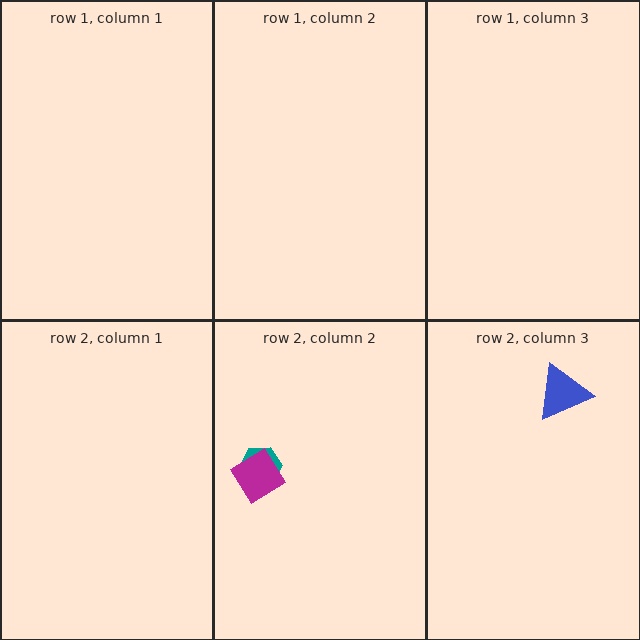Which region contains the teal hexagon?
The row 2, column 2 region.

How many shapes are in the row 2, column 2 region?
2.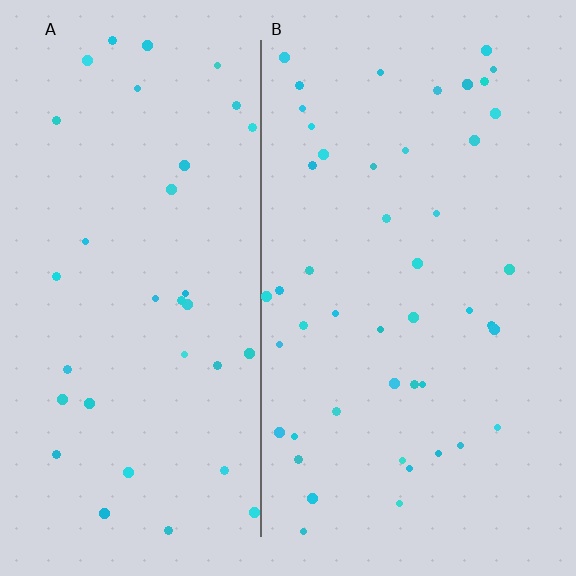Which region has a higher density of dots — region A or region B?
B (the right).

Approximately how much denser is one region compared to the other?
Approximately 1.3× — region B over region A.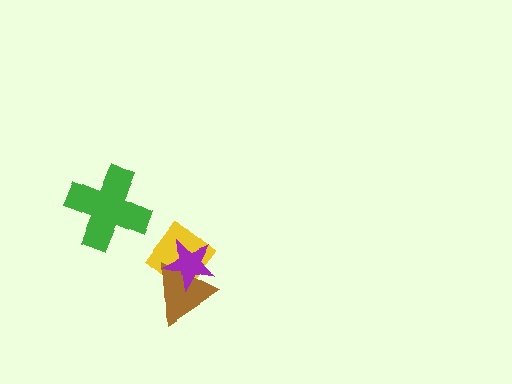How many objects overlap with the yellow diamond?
2 objects overlap with the yellow diamond.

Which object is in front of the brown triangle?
The purple star is in front of the brown triangle.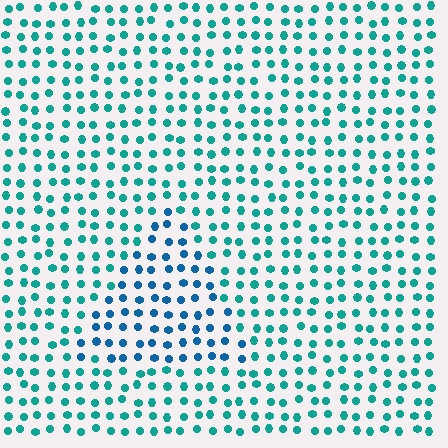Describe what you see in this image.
The image is filled with small teal elements in a uniform arrangement. A triangle-shaped region is visible where the elements are tinted to a slightly different hue, forming a subtle color boundary.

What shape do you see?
I see a triangle.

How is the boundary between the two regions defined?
The boundary is defined purely by a slight shift in hue (about 33 degrees). Spacing, size, and orientation are identical on both sides.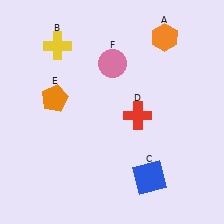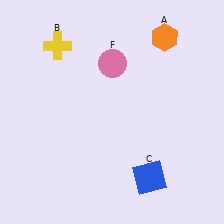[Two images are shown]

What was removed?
The orange pentagon (E), the red cross (D) were removed in Image 2.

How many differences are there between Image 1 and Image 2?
There are 2 differences between the two images.